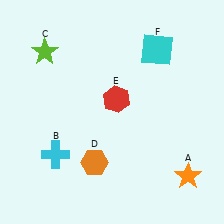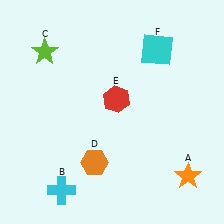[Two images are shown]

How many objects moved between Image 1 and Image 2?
1 object moved between the two images.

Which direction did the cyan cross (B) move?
The cyan cross (B) moved down.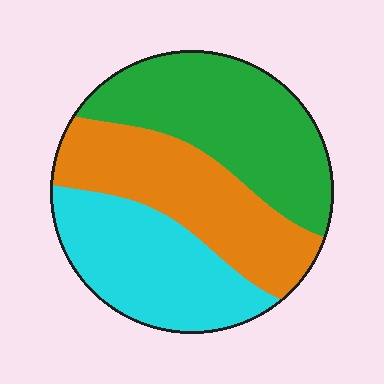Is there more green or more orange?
Green.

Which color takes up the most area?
Green, at roughly 35%.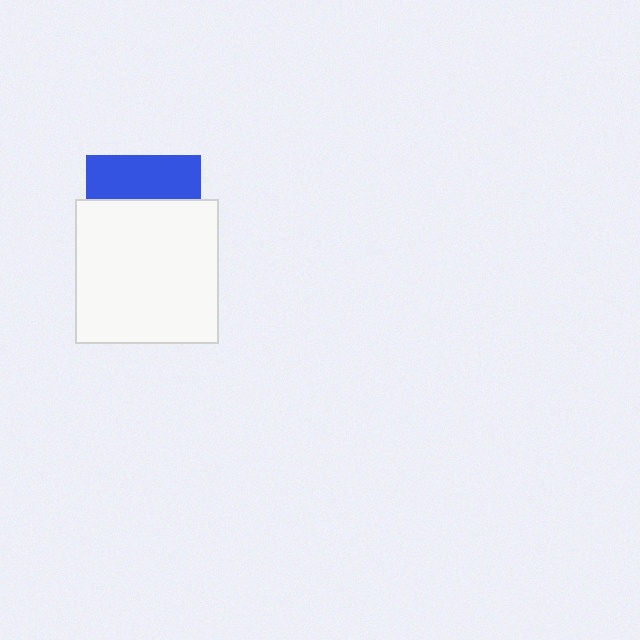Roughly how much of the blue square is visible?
A small part of it is visible (roughly 38%).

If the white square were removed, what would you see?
You would see the complete blue square.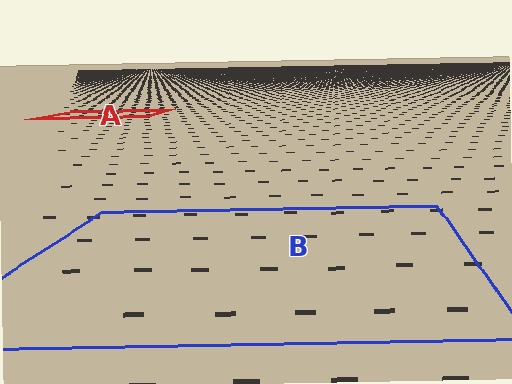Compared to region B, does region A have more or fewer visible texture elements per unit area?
Region A has more texture elements per unit area — they are packed more densely because it is farther away.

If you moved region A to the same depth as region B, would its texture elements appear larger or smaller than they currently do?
They would appear larger. At a closer depth, the same texture elements are projected at a bigger on-screen size.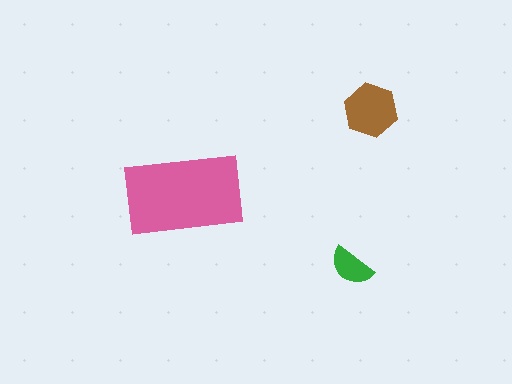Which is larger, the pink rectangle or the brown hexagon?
The pink rectangle.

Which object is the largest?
The pink rectangle.